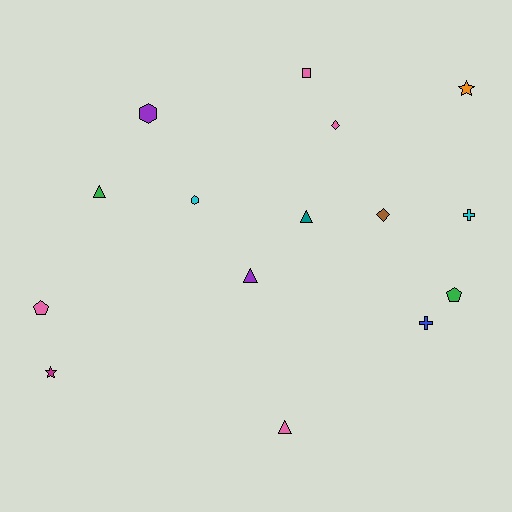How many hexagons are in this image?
There are 2 hexagons.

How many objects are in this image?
There are 15 objects.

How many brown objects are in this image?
There is 1 brown object.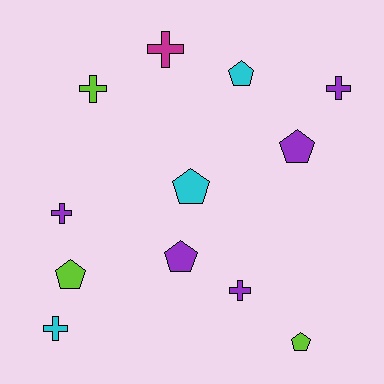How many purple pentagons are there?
There are 2 purple pentagons.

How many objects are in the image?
There are 12 objects.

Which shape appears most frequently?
Pentagon, with 6 objects.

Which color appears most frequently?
Purple, with 5 objects.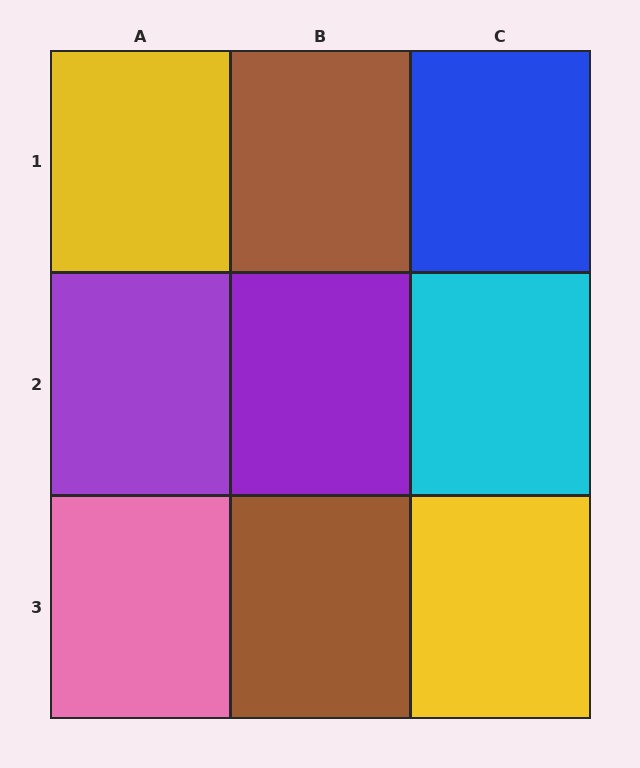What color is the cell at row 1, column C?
Blue.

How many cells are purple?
2 cells are purple.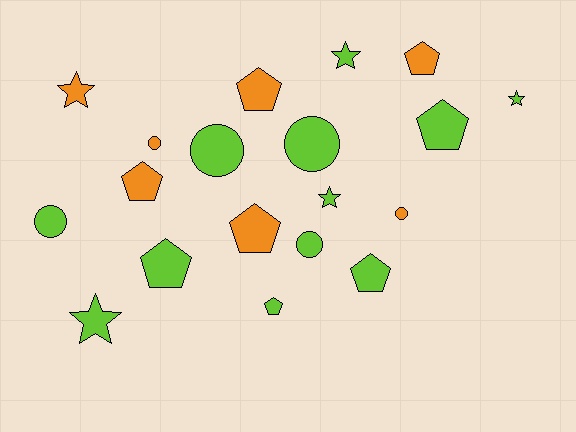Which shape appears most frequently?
Pentagon, with 8 objects.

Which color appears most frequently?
Lime, with 12 objects.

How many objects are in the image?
There are 19 objects.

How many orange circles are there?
There are 2 orange circles.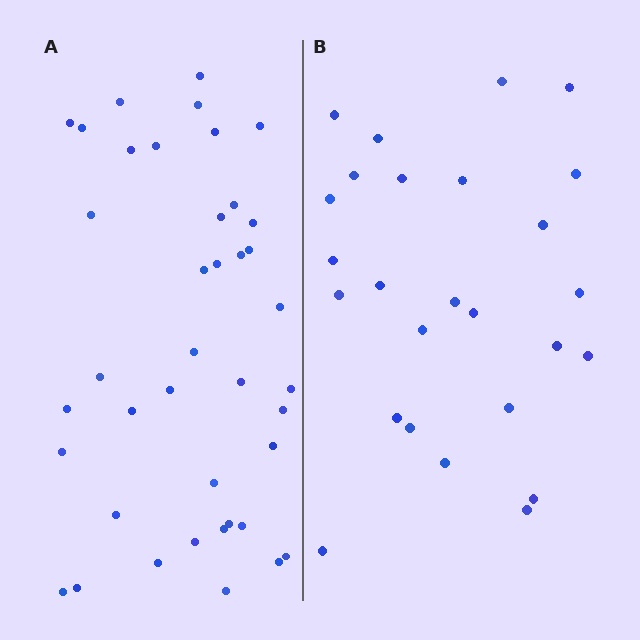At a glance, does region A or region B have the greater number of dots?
Region A (the left region) has more dots.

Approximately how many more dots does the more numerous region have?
Region A has approximately 15 more dots than region B.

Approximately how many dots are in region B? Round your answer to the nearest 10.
About 30 dots. (The exact count is 26, which rounds to 30.)